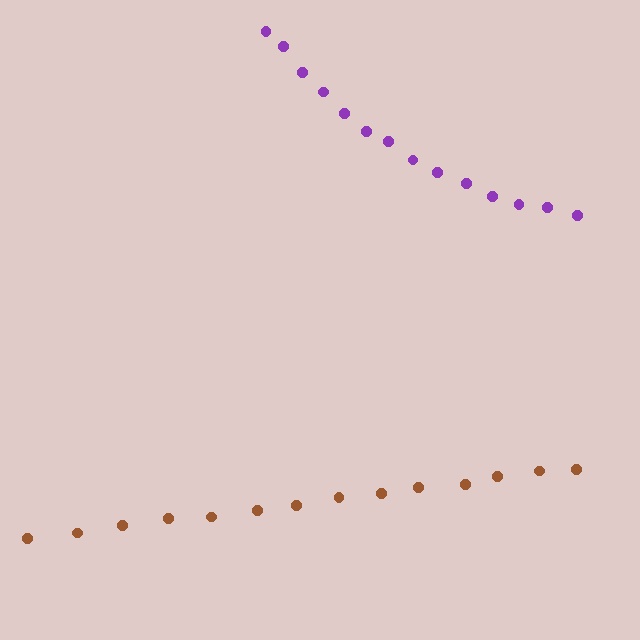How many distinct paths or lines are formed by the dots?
There are 2 distinct paths.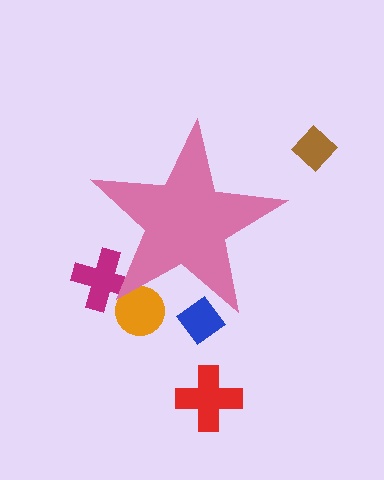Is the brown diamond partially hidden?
No, the brown diamond is fully visible.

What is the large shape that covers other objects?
A pink star.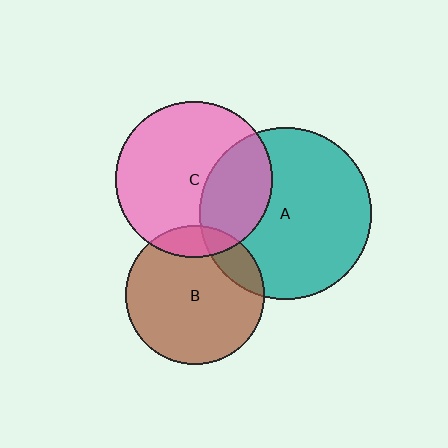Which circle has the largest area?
Circle A (teal).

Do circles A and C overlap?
Yes.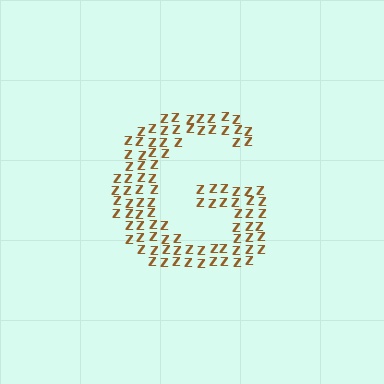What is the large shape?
The large shape is the letter G.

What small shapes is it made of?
It is made of small letter Z's.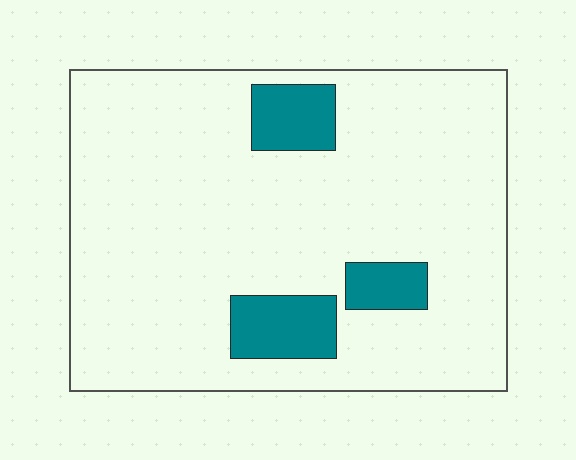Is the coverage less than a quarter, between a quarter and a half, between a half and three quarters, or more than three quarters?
Less than a quarter.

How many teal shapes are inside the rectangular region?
3.